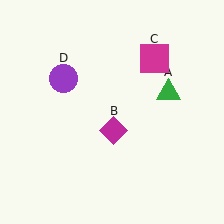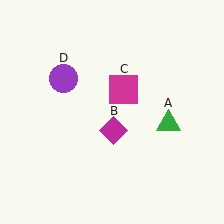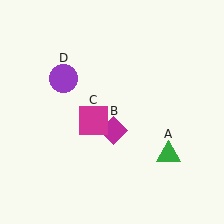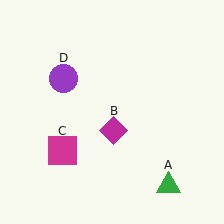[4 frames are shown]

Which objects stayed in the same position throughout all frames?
Magenta diamond (object B) and purple circle (object D) remained stationary.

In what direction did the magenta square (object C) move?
The magenta square (object C) moved down and to the left.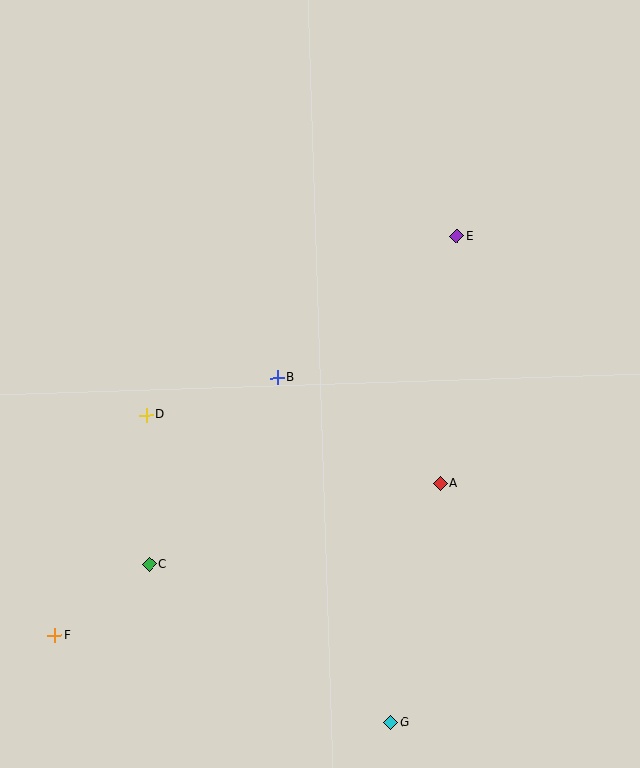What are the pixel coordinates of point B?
Point B is at (277, 378).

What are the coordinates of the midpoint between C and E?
The midpoint between C and E is at (303, 400).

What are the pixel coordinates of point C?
Point C is at (149, 564).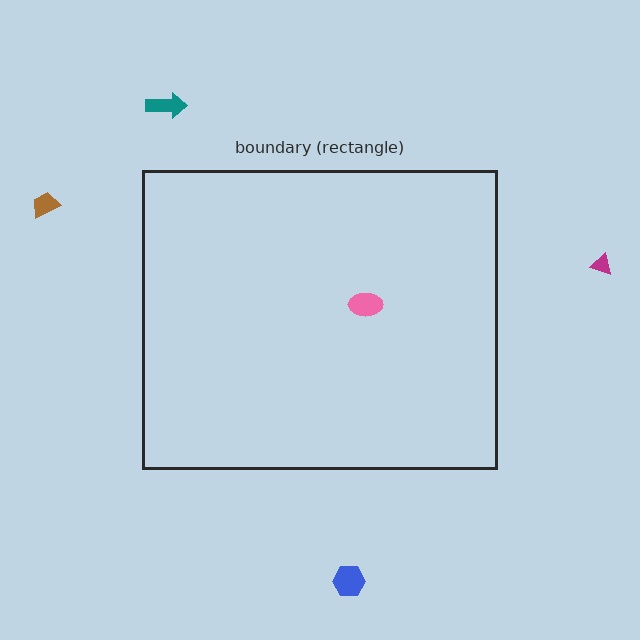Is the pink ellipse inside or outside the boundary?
Inside.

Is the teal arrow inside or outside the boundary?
Outside.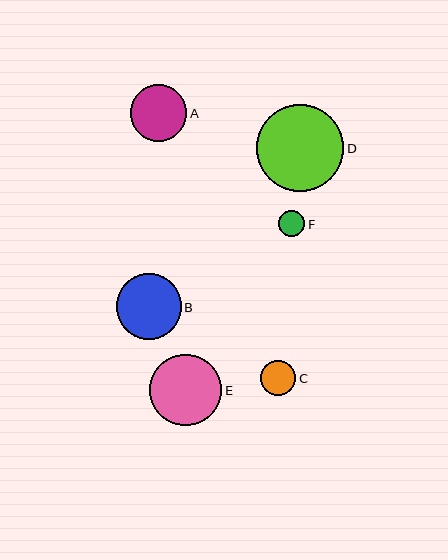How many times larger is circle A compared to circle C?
Circle A is approximately 1.6 times the size of circle C.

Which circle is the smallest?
Circle F is the smallest with a size of approximately 26 pixels.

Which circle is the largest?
Circle D is the largest with a size of approximately 87 pixels.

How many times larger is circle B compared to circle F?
Circle B is approximately 2.5 times the size of circle F.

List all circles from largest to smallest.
From largest to smallest: D, E, B, A, C, F.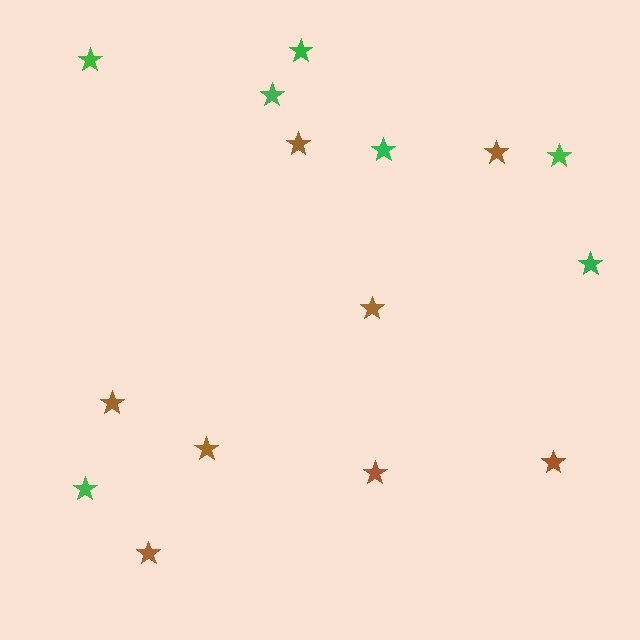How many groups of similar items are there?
There are 2 groups: one group of green stars (7) and one group of brown stars (8).